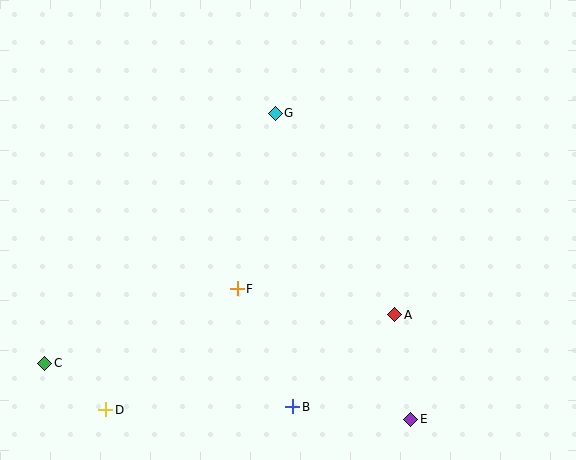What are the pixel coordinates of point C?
Point C is at (45, 363).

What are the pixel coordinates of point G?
Point G is at (275, 113).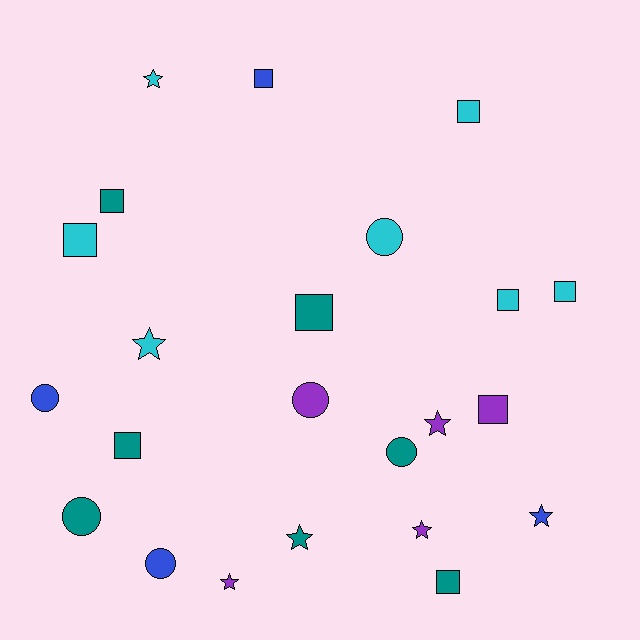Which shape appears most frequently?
Square, with 10 objects.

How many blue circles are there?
There are 2 blue circles.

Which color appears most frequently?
Teal, with 7 objects.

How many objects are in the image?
There are 23 objects.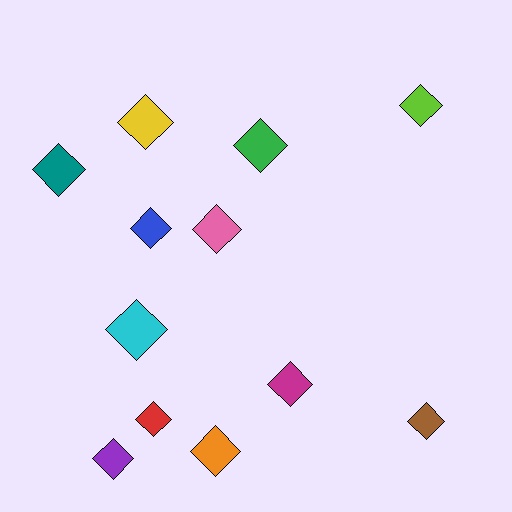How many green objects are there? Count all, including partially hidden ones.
There is 1 green object.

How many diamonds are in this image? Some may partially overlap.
There are 12 diamonds.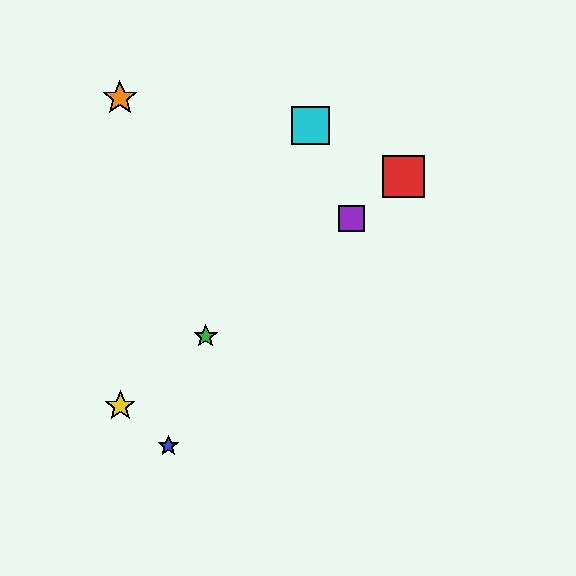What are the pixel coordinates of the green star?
The green star is at (206, 336).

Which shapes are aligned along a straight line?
The red square, the green star, the yellow star, the purple square are aligned along a straight line.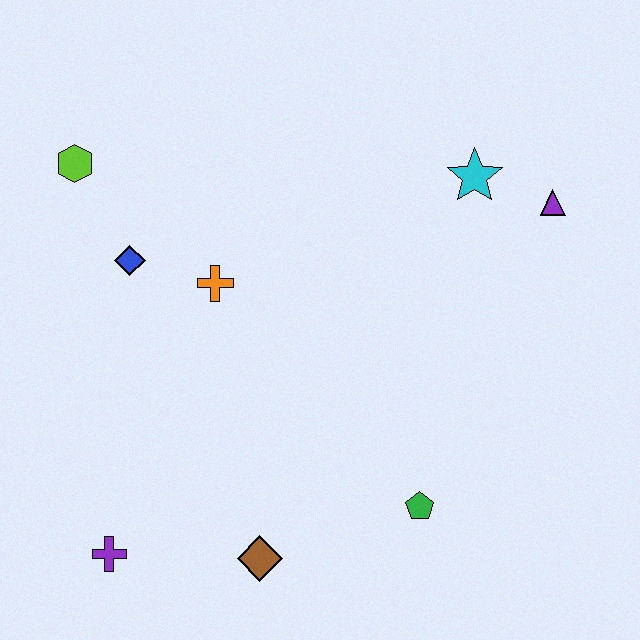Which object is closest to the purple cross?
The brown diamond is closest to the purple cross.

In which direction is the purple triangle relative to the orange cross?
The purple triangle is to the right of the orange cross.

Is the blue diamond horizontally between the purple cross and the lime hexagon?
No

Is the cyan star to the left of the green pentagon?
No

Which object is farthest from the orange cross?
The purple triangle is farthest from the orange cross.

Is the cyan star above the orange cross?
Yes